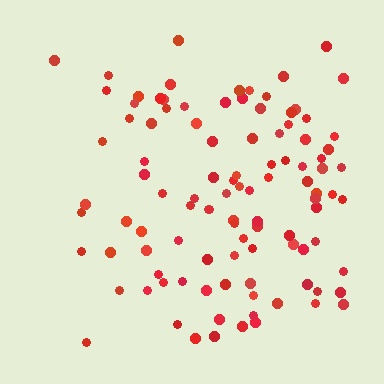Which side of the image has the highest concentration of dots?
The right.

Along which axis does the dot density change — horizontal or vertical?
Horizontal.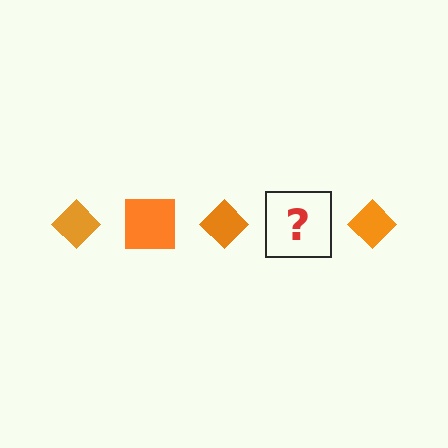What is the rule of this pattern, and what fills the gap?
The rule is that the pattern cycles through diamond, square shapes in orange. The gap should be filled with an orange square.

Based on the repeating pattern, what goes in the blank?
The blank should be an orange square.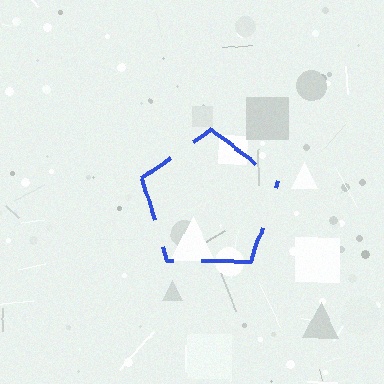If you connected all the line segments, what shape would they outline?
They would outline a pentagon.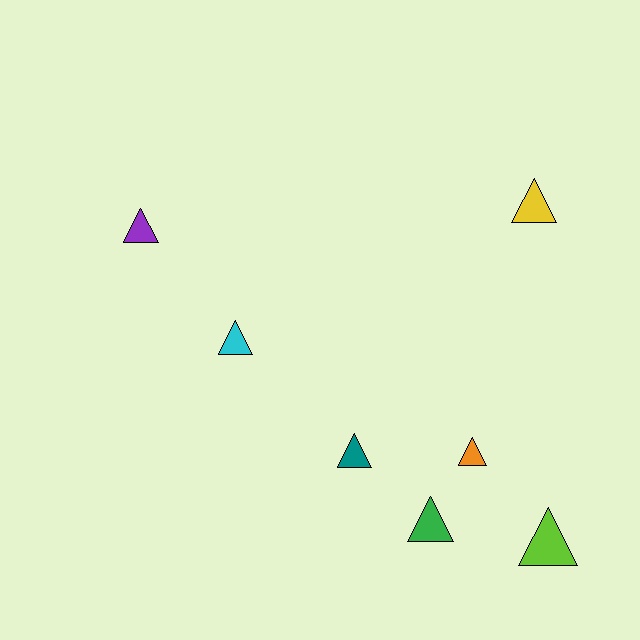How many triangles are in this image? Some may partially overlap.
There are 7 triangles.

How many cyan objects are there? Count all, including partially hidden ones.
There is 1 cyan object.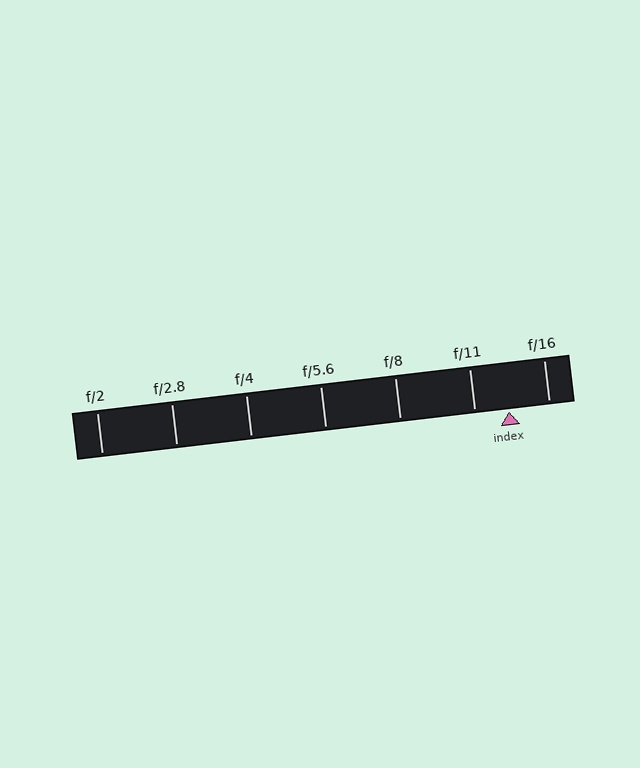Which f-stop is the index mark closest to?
The index mark is closest to f/11.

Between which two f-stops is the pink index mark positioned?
The index mark is between f/11 and f/16.